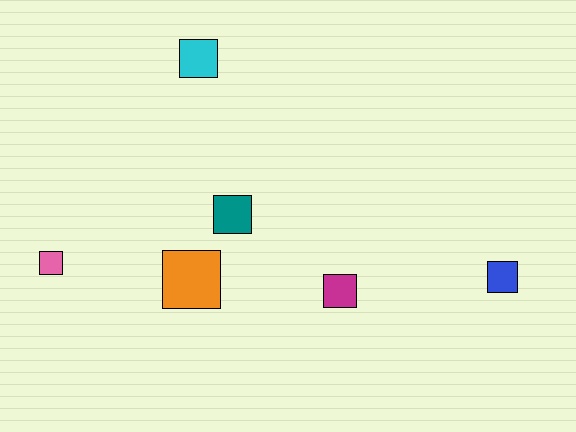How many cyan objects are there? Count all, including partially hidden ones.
There is 1 cyan object.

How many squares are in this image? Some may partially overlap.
There are 6 squares.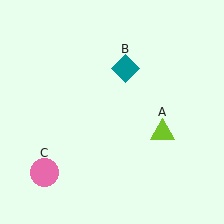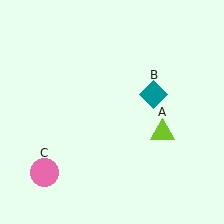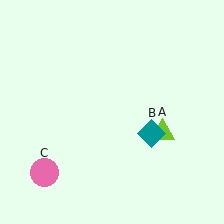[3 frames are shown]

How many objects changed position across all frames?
1 object changed position: teal diamond (object B).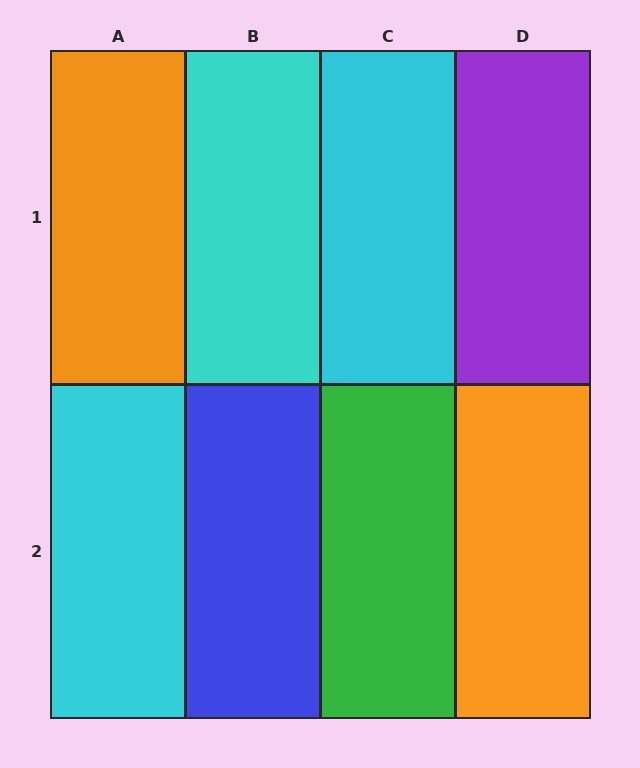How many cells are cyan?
3 cells are cyan.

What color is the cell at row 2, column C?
Green.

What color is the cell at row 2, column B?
Blue.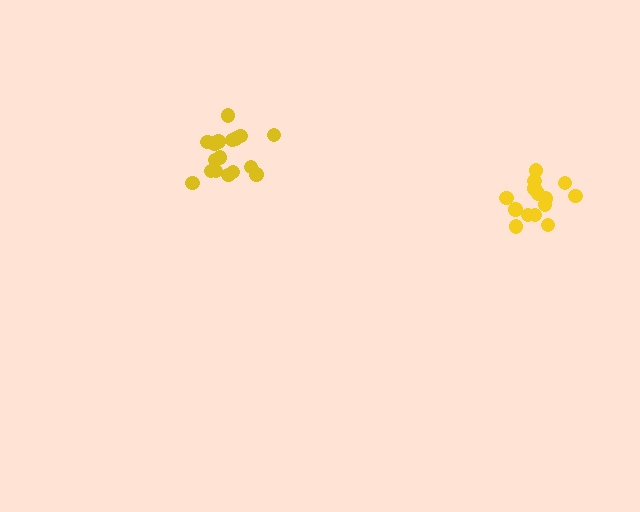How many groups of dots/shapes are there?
There are 2 groups.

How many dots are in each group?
Group 1: 14 dots, Group 2: 17 dots (31 total).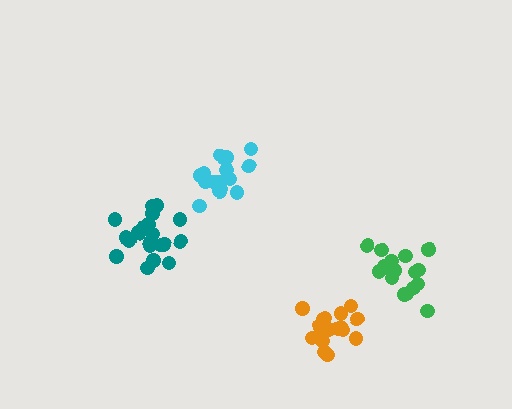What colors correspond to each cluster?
The clusters are colored: orange, cyan, green, teal.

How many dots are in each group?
Group 1: 18 dots, Group 2: 16 dots, Group 3: 17 dots, Group 4: 20 dots (71 total).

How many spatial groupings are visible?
There are 4 spatial groupings.